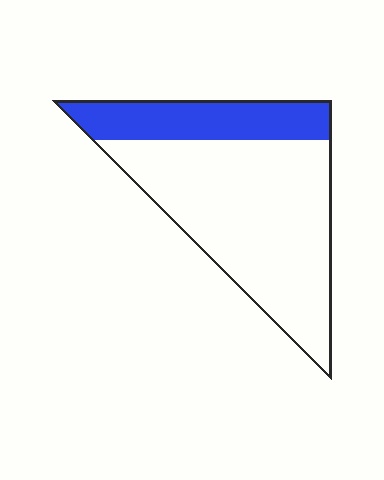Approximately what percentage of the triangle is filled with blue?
Approximately 25%.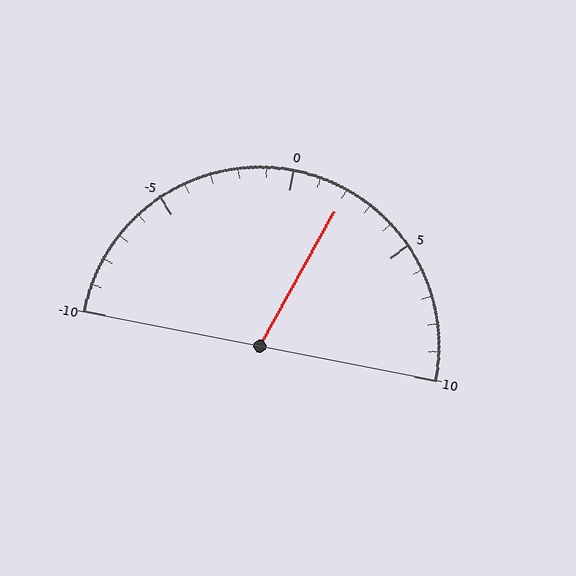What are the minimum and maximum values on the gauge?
The gauge ranges from -10 to 10.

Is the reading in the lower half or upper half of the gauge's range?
The reading is in the upper half of the range (-10 to 10).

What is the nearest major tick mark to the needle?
The nearest major tick mark is 0.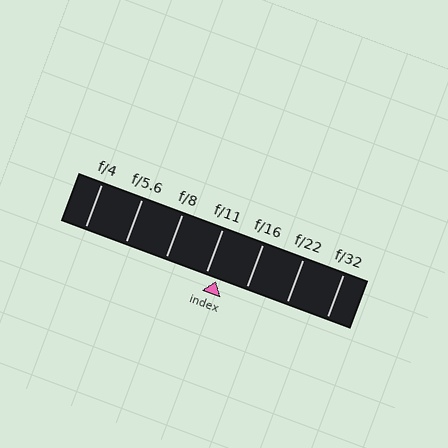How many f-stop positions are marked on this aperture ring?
There are 7 f-stop positions marked.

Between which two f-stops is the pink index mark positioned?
The index mark is between f/11 and f/16.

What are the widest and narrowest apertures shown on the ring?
The widest aperture shown is f/4 and the narrowest is f/32.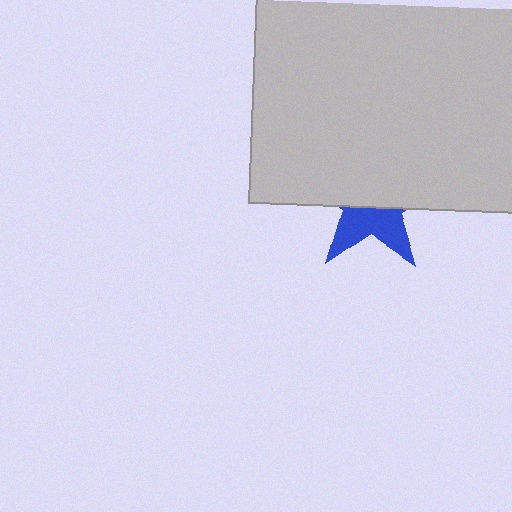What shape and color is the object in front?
The object in front is a light gray rectangle.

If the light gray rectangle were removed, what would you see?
You would see the complete blue star.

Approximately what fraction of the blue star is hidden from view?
Roughly 60% of the blue star is hidden behind the light gray rectangle.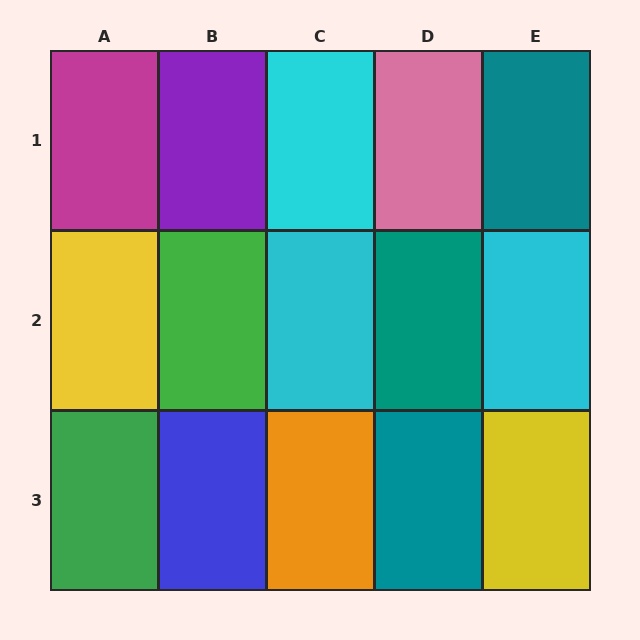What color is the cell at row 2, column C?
Cyan.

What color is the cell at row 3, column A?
Green.